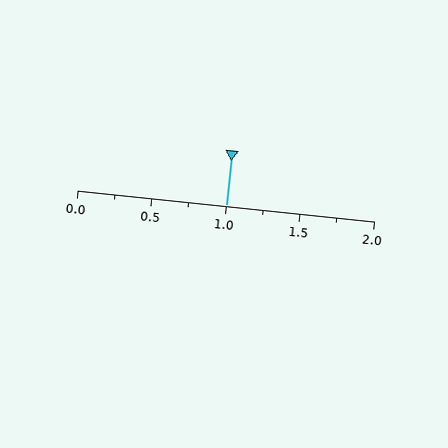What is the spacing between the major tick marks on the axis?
The major ticks are spaced 0.5 apart.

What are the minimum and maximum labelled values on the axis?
The axis runs from 0.0 to 2.0.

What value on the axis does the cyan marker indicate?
The marker indicates approximately 1.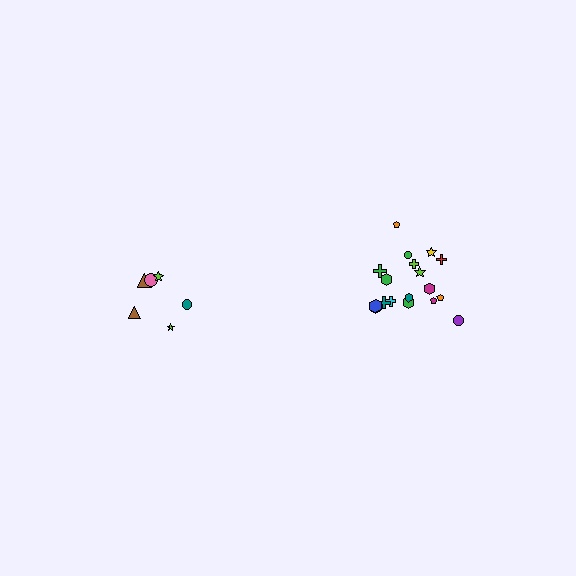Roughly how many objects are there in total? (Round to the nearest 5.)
Roughly 25 objects in total.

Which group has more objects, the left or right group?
The right group.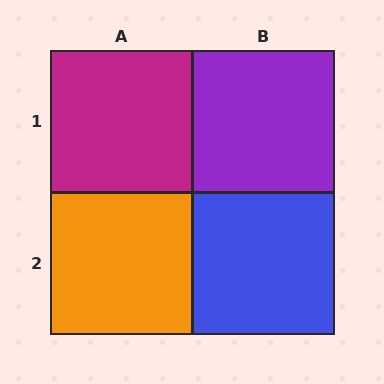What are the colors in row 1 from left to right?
Magenta, purple.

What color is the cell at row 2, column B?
Blue.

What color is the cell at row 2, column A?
Orange.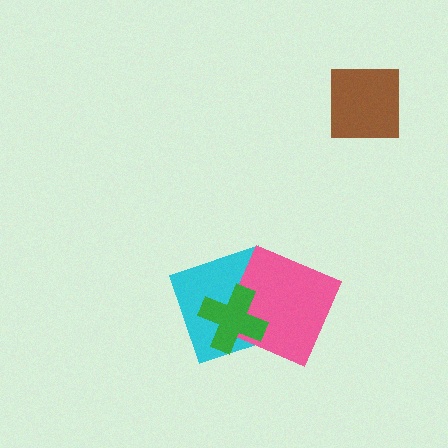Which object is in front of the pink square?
The green cross is in front of the pink square.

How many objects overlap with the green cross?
2 objects overlap with the green cross.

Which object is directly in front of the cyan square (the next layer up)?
The pink square is directly in front of the cyan square.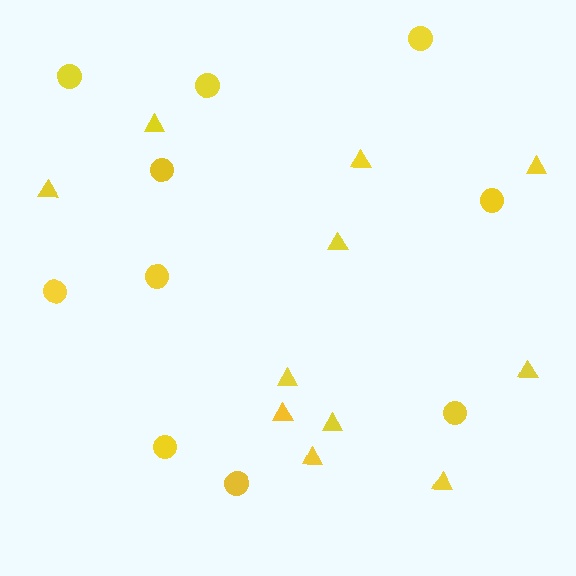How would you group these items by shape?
There are 2 groups: one group of circles (10) and one group of triangles (11).